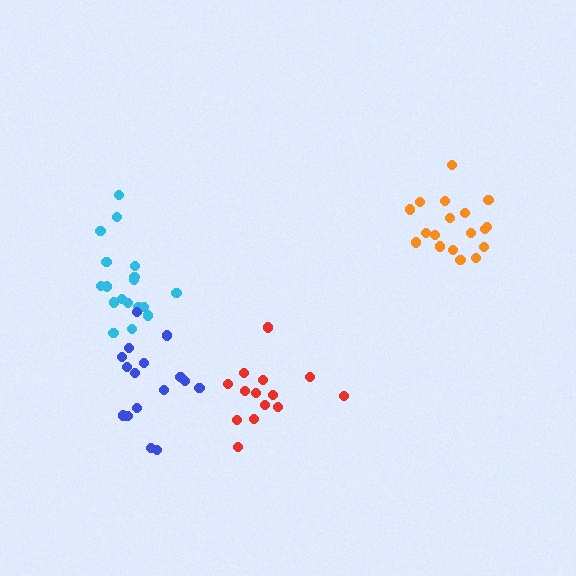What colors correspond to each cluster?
The clusters are colored: orange, cyan, red, blue.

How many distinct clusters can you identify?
There are 4 distinct clusters.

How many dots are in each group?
Group 1: 18 dots, Group 2: 19 dots, Group 3: 14 dots, Group 4: 17 dots (68 total).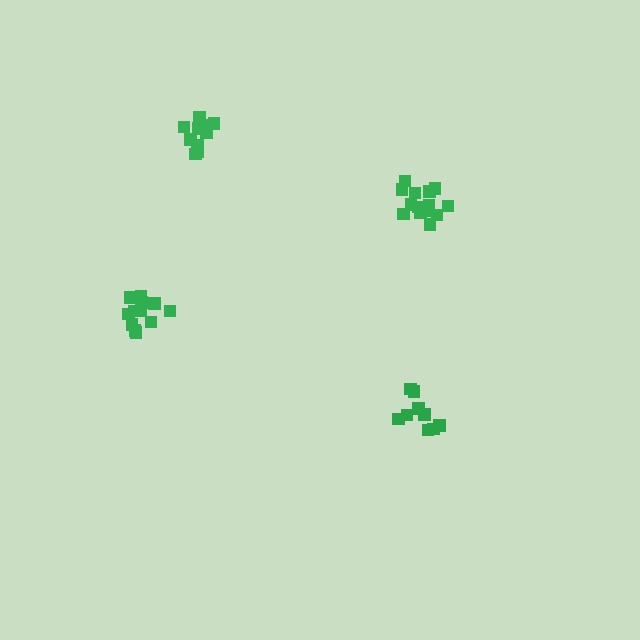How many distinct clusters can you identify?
There are 4 distinct clusters.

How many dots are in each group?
Group 1: 9 dots, Group 2: 10 dots, Group 3: 14 dots, Group 4: 14 dots (47 total).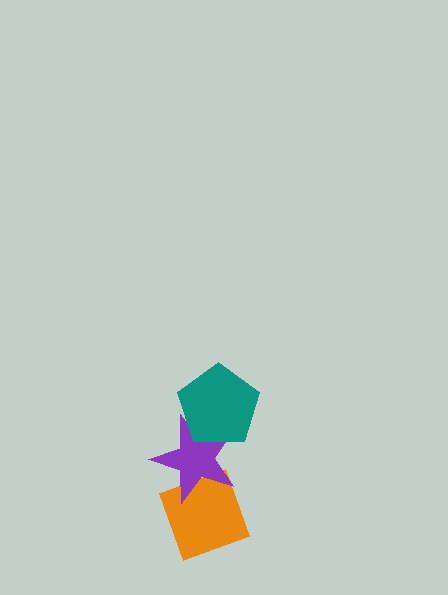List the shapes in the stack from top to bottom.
From top to bottom: the teal pentagon, the purple star, the orange diamond.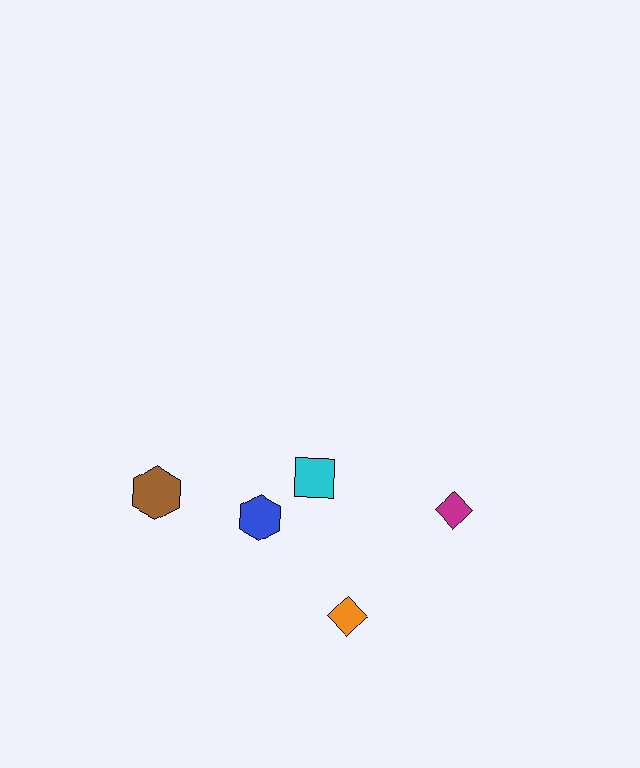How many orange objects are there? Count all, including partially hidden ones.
There is 1 orange object.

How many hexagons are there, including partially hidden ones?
There are 2 hexagons.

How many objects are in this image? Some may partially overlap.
There are 5 objects.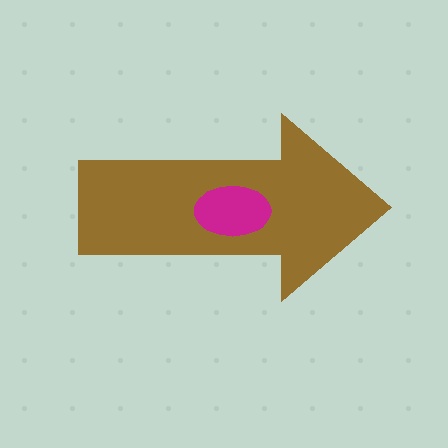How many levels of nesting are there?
2.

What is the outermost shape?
The brown arrow.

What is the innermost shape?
The magenta ellipse.